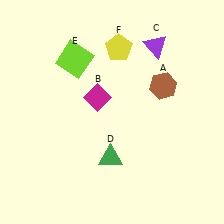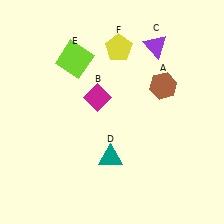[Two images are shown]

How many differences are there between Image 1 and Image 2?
There is 1 difference between the two images.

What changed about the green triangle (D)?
In Image 1, D is green. In Image 2, it changed to teal.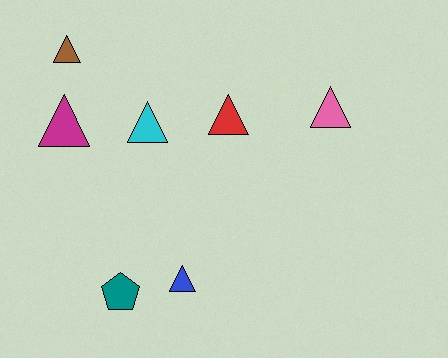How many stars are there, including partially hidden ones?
There are no stars.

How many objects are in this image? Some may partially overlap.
There are 7 objects.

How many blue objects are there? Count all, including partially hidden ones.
There is 1 blue object.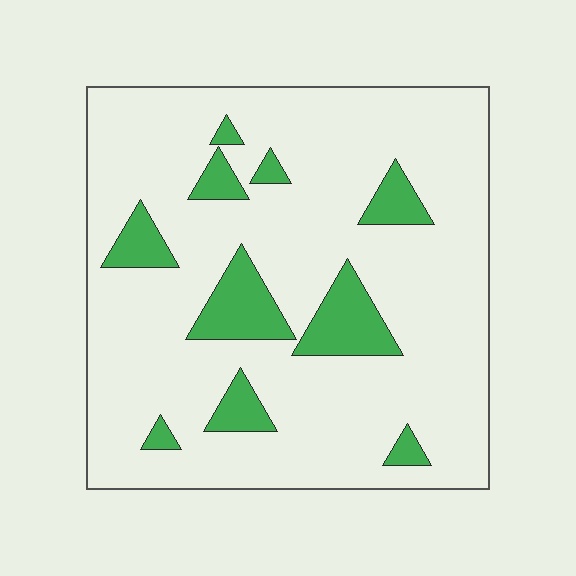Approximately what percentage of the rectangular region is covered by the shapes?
Approximately 15%.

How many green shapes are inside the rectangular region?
10.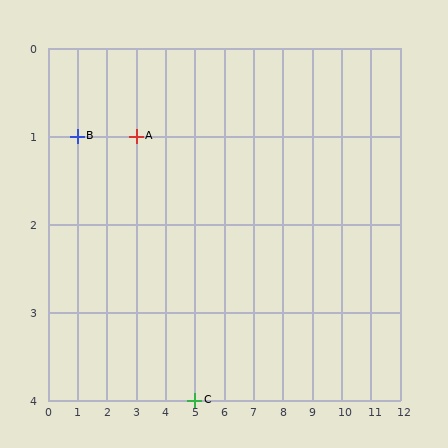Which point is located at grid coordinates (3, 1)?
Point A is at (3, 1).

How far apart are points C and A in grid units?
Points C and A are 2 columns and 3 rows apart (about 3.6 grid units diagonally).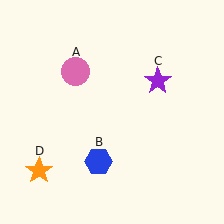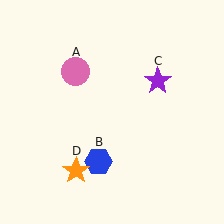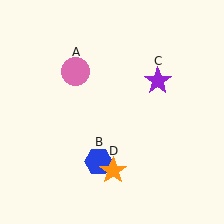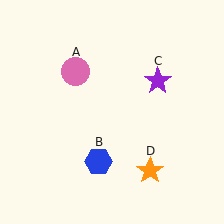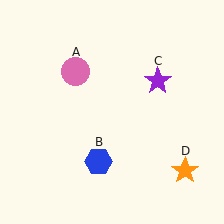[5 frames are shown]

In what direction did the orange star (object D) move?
The orange star (object D) moved right.